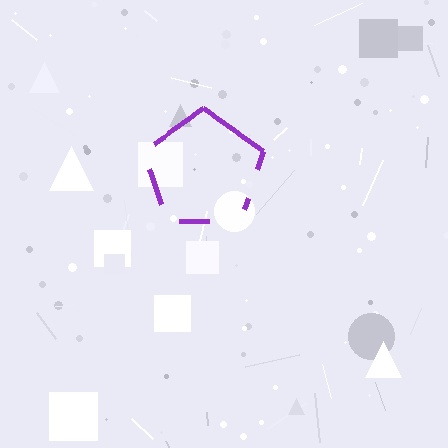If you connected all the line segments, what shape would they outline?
They would outline a pentagon.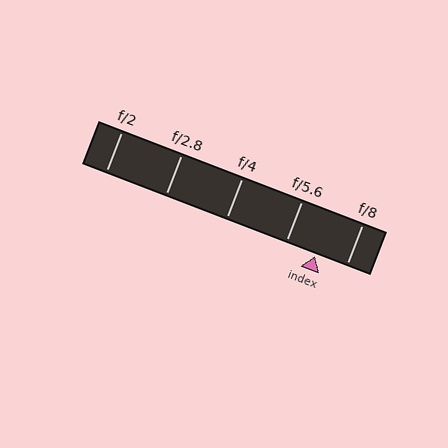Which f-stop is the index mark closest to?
The index mark is closest to f/5.6.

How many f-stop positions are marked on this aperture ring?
There are 5 f-stop positions marked.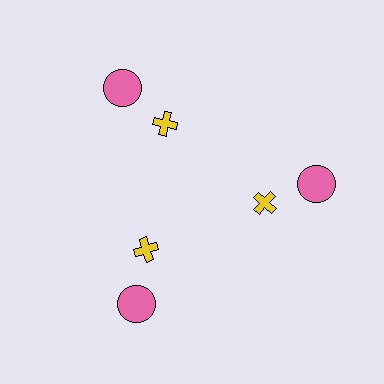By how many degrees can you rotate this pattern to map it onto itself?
The pattern maps onto itself every 120 degrees of rotation.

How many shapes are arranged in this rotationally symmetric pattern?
There are 6 shapes, arranged in 3 groups of 2.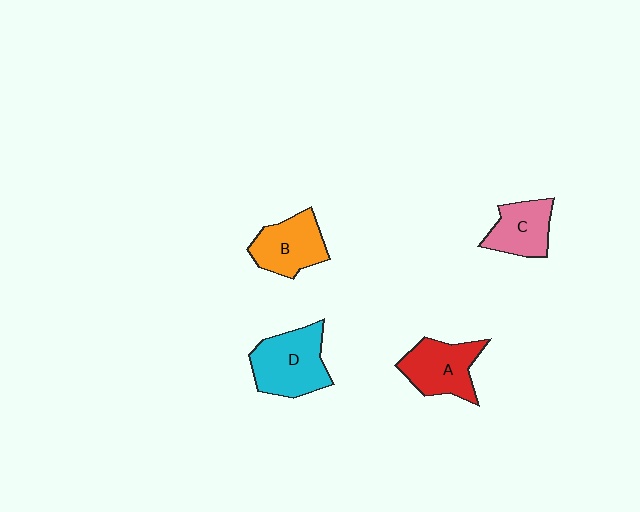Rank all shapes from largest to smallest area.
From largest to smallest: D (cyan), A (red), B (orange), C (pink).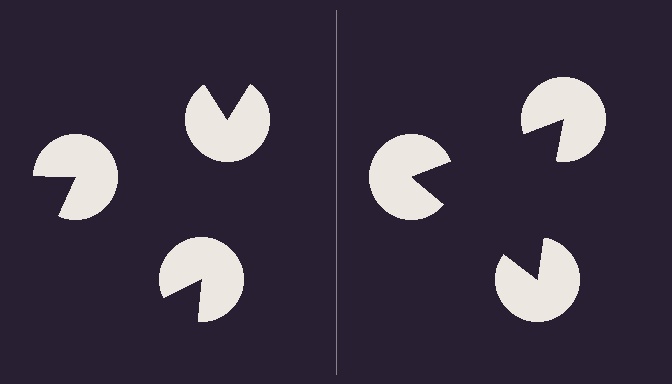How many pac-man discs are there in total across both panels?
6 — 3 on each side.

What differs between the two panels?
The pac-man discs are positioned identically on both sides; only the wedge orientations differ. On the right they align to a triangle; on the left they are misaligned.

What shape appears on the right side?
An illusory triangle.